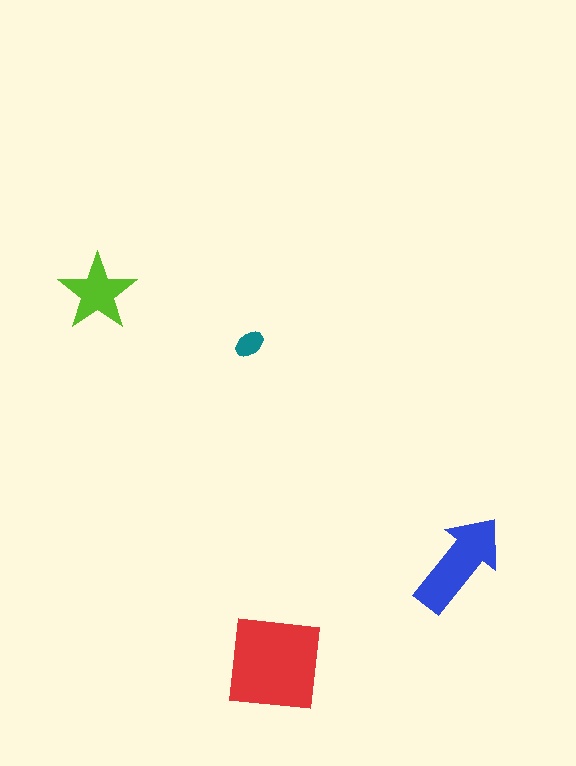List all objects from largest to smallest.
The red square, the blue arrow, the lime star, the teal ellipse.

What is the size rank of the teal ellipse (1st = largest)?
4th.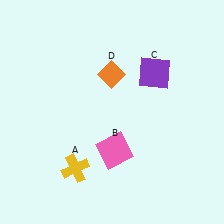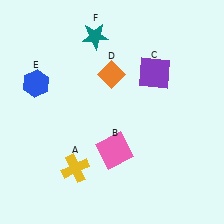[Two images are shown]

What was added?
A blue hexagon (E), a teal star (F) were added in Image 2.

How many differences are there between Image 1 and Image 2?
There are 2 differences between the two images.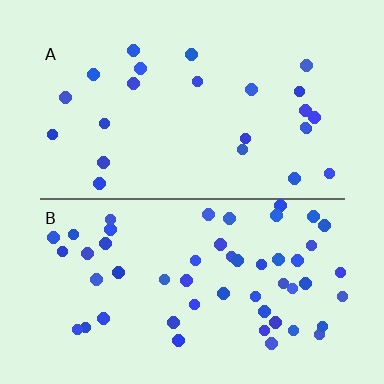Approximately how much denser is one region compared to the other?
Approximately 2.2× — region B over region A.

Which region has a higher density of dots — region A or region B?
B (the bottom).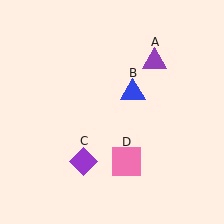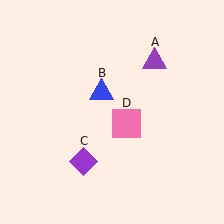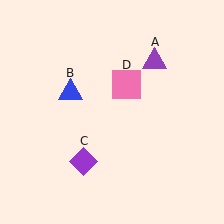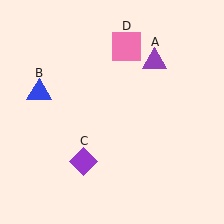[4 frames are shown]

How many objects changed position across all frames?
2 objects changed position: blue triangle (object B), pink square (object D).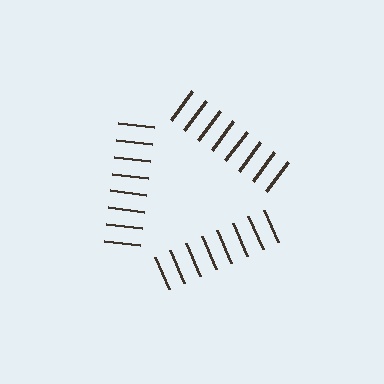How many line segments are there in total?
24 — 8 along each of the 3 edges.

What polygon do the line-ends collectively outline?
An illusory triangle — the line segments terminate on its edges but no continuous stroke is drawn.